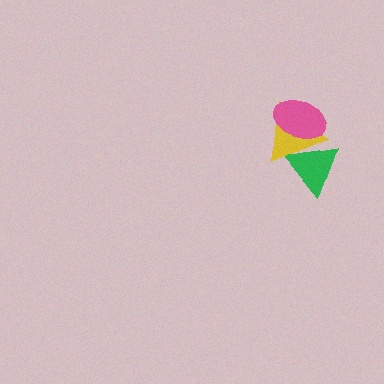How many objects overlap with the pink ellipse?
2 objects overlap with the pink ellipse.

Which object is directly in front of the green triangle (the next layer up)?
The yellow triangle is directly in front of the green triangle.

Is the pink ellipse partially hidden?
No, no other shape covers it.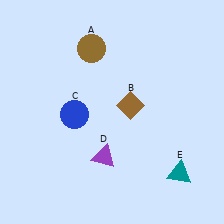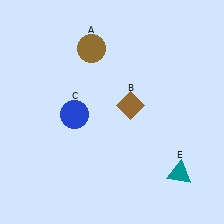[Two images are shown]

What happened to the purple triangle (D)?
The purple triangle (D) was removed in Image 2. It was in the bottom-left area of Image 1.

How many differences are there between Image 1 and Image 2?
There is 1 difference between the two images.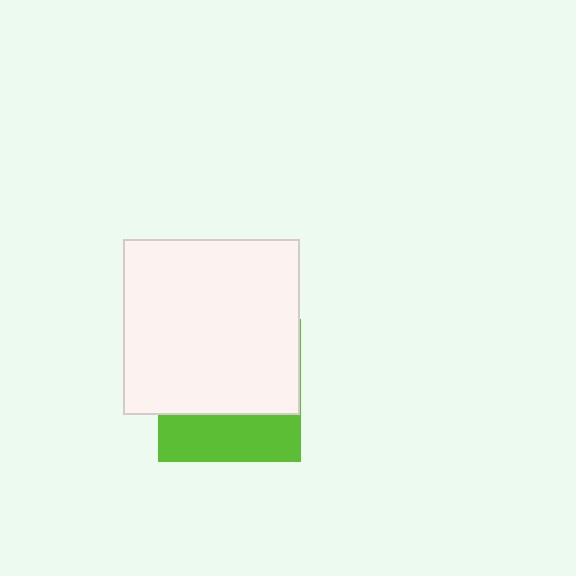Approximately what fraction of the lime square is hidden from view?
Roughly 67% of the lime square is hidden behind the white square.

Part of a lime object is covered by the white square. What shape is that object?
It is a square.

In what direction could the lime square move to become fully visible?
The lime square could move down. That would shift it out from behind the white square entirely.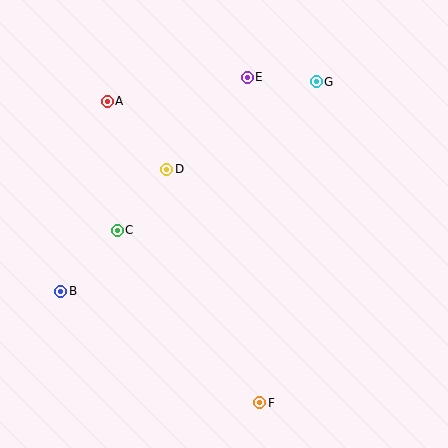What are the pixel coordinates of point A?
Point A is at (107, 101).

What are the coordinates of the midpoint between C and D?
The midpoint between C and D is at (142, 200).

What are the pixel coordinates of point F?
Point F is at (260, 403).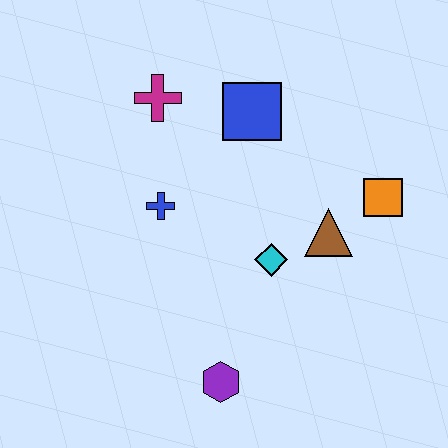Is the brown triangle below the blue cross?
Yes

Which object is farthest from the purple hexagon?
The magenta cross is farthest from the purple hexagon.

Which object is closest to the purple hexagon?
The cyan diamond is closest to the purple hexagon.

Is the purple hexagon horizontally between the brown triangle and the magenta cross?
Yes